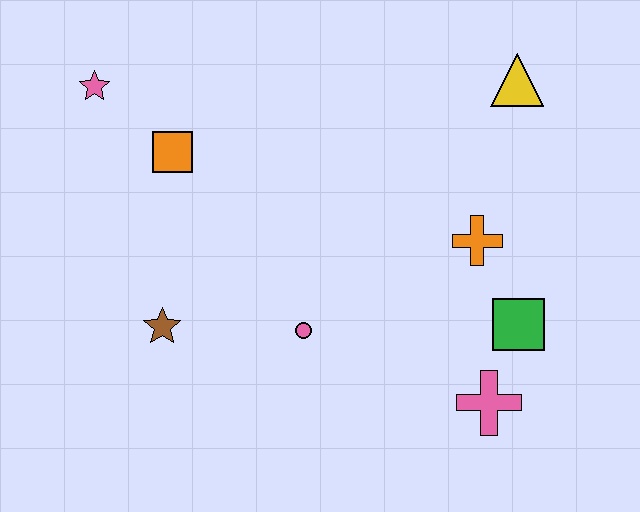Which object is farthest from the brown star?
The yellow triangle is farthest from the brown star.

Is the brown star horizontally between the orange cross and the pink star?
Yes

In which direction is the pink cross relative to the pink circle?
The pink cross is to the right of the pink circle.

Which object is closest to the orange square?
The pink star is closest to the orange square.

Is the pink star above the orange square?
Yes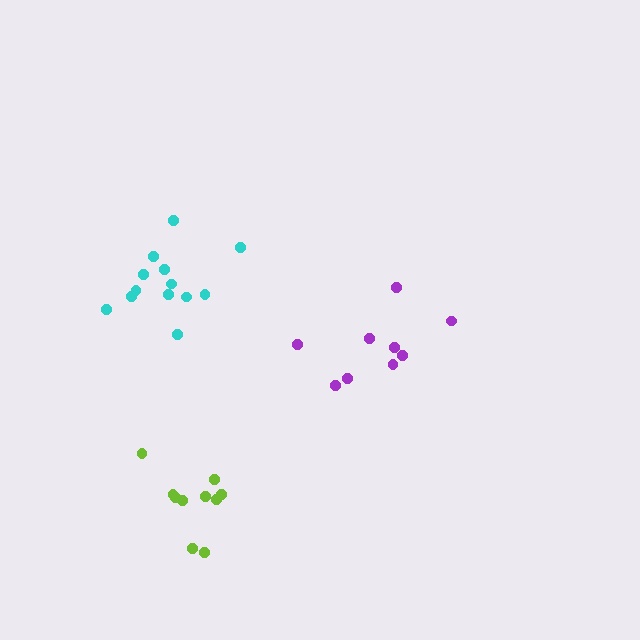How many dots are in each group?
Group 1: 9 dots, Group 2: 10 dots, Group 3: 13 dots (32 total).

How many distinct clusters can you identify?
There are 3 distinct clusters.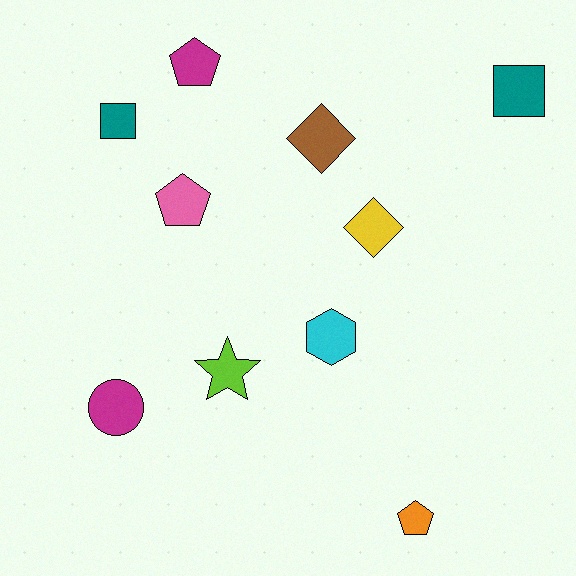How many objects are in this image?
There are 10 objects.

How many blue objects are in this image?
There are no blue objects.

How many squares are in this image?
There are 2 squares.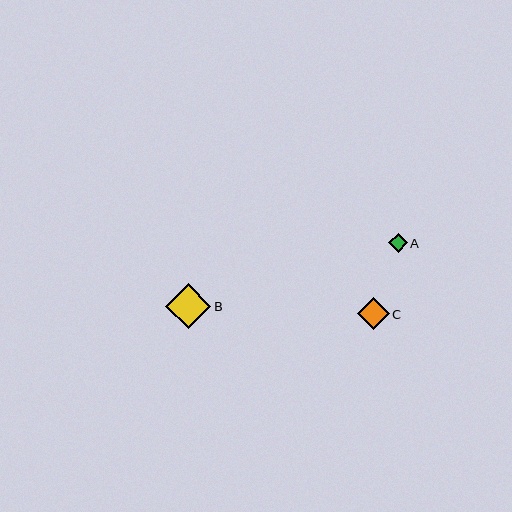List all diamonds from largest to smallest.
From largest to smallest: B, C, A.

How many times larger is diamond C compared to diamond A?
Diamond C is approximately 1.7 times the size of diamond A.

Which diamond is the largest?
Diamond B is the largest with a size of approximately 45 pixels.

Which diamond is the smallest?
Diamond A is the smallest with a size of approximately 19 pixels.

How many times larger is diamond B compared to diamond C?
Diamond B is approximately 1.4 times the size of diamond C.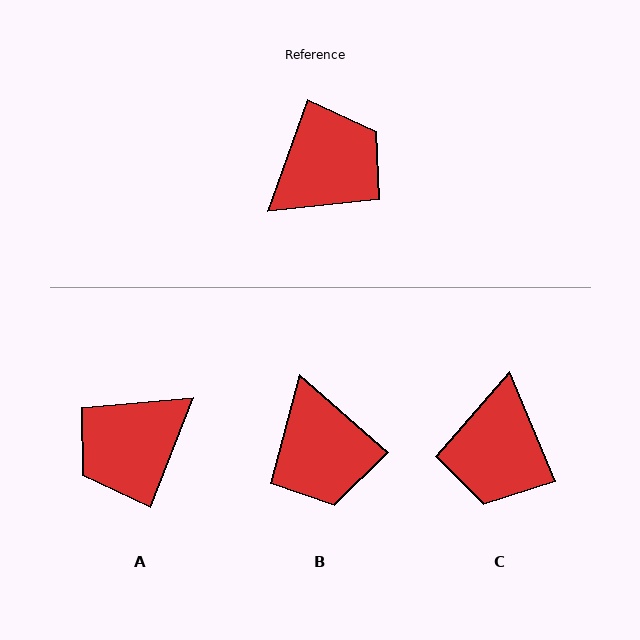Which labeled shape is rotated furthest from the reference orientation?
A, about 179 degrees away.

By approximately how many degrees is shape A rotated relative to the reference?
Approximately 179 degrees counter-clockwise.